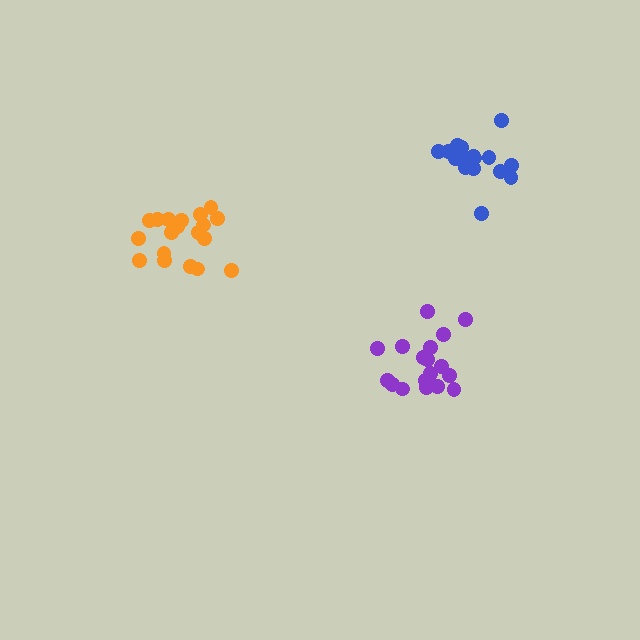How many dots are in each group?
Group 1: 19 dots, Group 2: 17 dots, Group 3: 18 dots (54 total).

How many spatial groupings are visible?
There are 3 spatial groupings.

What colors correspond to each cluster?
The clusters are colored: orange, blue, purple.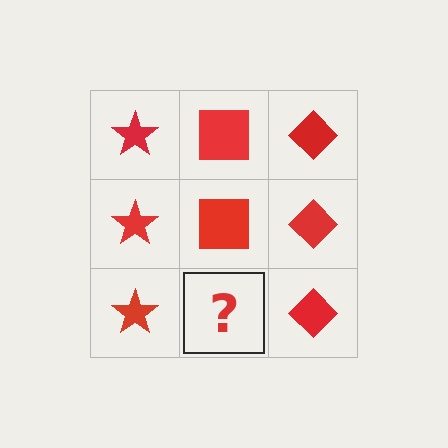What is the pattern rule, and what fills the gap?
The rule is that each column has a consistent shape. The gap should be filled with a red square.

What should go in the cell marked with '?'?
The missing cell should contain a red square.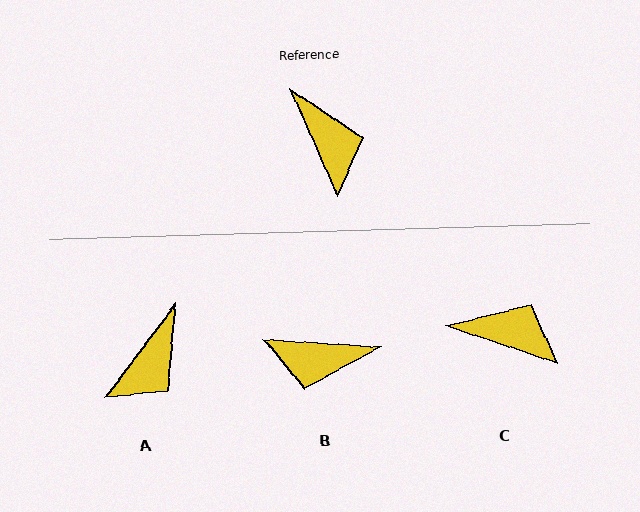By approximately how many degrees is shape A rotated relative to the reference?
Approximately 61 degrees clockwise.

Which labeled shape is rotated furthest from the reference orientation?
B, about 117 degrees away.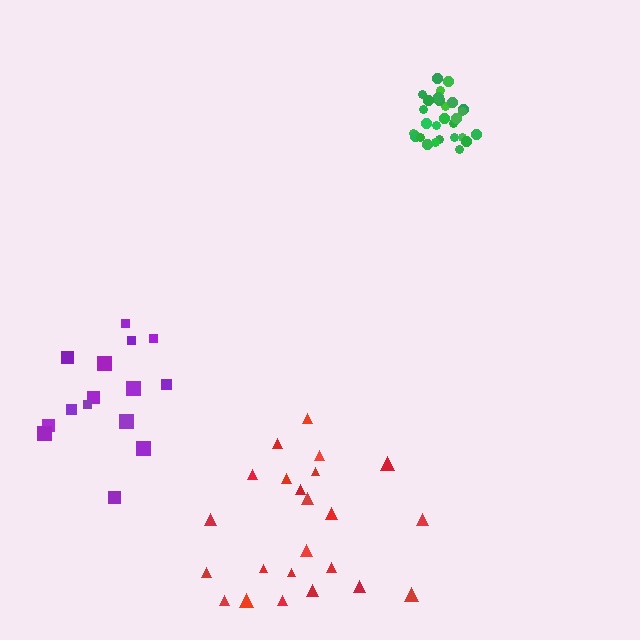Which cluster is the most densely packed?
Green.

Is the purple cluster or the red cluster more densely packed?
Purple.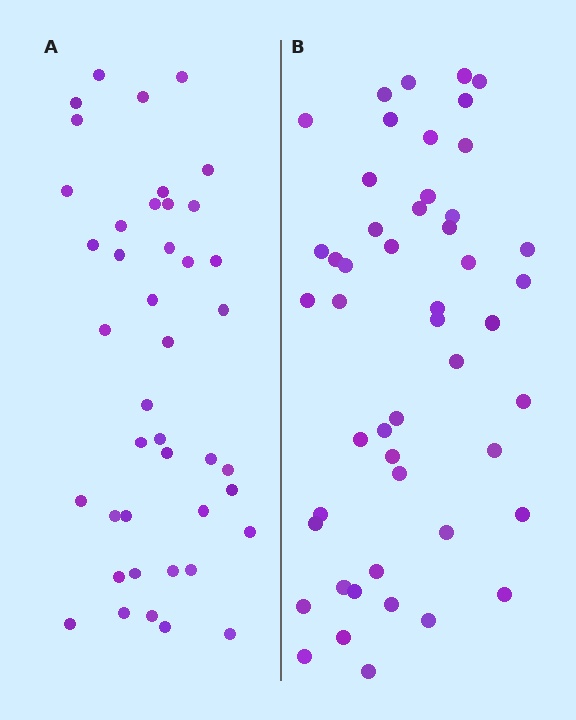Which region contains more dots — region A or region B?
Region B (the right region) has more dots.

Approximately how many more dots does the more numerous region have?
Region B has roughly 8 or so more dots than region A.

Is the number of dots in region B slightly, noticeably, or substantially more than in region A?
Region B has only slightly more — the two regions are fairly close. The ratio is roughly 1.2 to 1.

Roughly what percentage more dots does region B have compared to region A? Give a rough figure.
About 15% more.